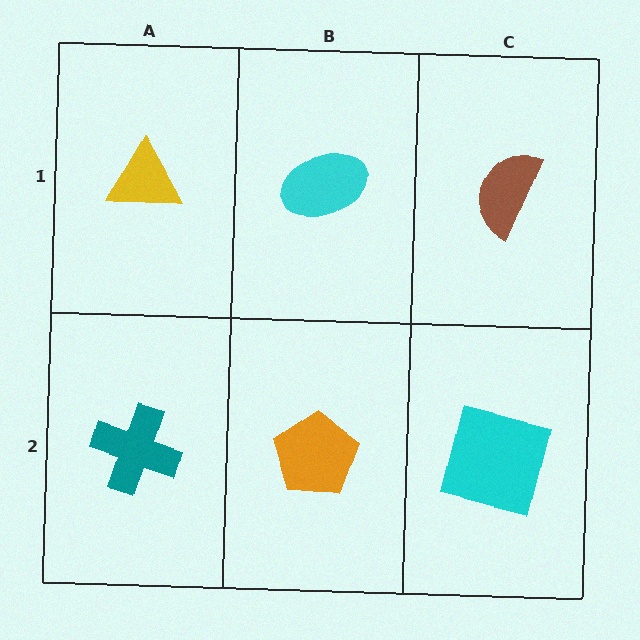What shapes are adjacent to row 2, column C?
A brown semicircle (row 1, column C), an orange pentagon (row 2, column B).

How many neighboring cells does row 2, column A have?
2.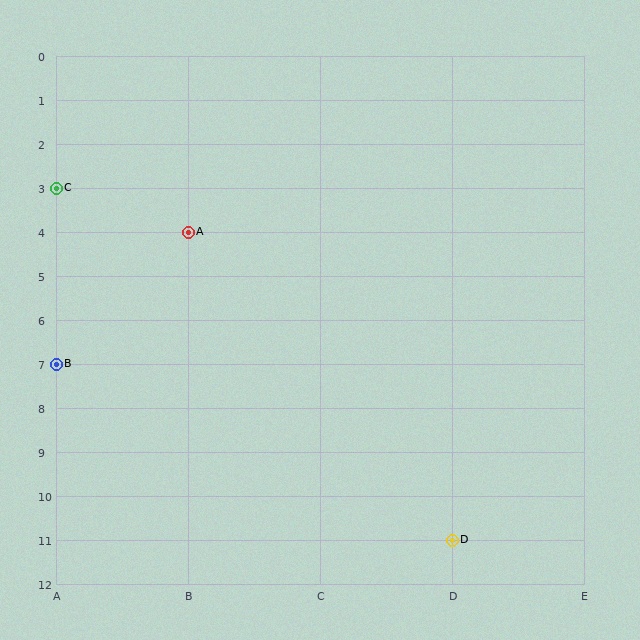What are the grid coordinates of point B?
Point B is at grid coordinates (A, 7).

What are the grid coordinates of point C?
Point C is at grid coordinates (A, 3).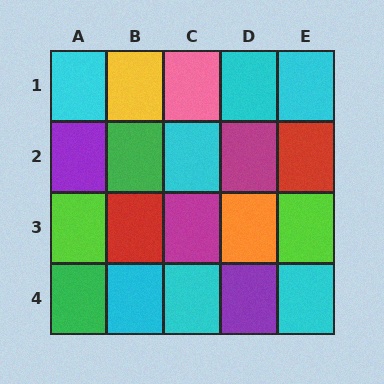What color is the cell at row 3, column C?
Magenta.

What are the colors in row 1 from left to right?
Cyan, yellow, pink, cyan, cyan.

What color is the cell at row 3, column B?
Red.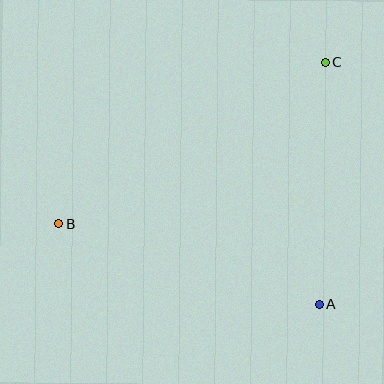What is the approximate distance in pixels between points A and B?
The distance between A and B is approximately 273 pixels.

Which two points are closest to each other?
Points A and C are closest to each other.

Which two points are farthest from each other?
Points B and C are farthest from each other.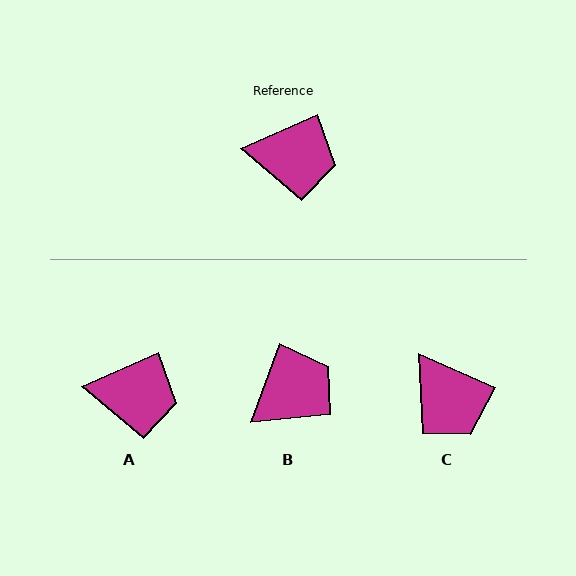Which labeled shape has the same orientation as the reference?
A.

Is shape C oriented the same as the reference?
No, it is off by about 48 degrees.